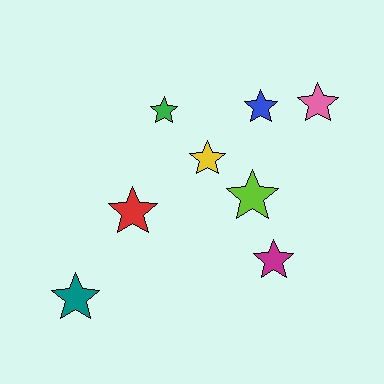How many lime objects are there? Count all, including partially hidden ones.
There is 1 lime object.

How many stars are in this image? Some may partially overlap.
There are 8 stars.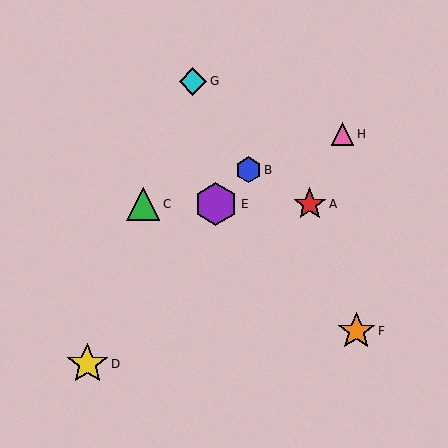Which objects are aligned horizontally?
Objects A, C, E are aligned horizontally.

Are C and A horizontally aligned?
Yes, both are at y≈204.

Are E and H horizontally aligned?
No, E is at y≈204 and H is at y≈134.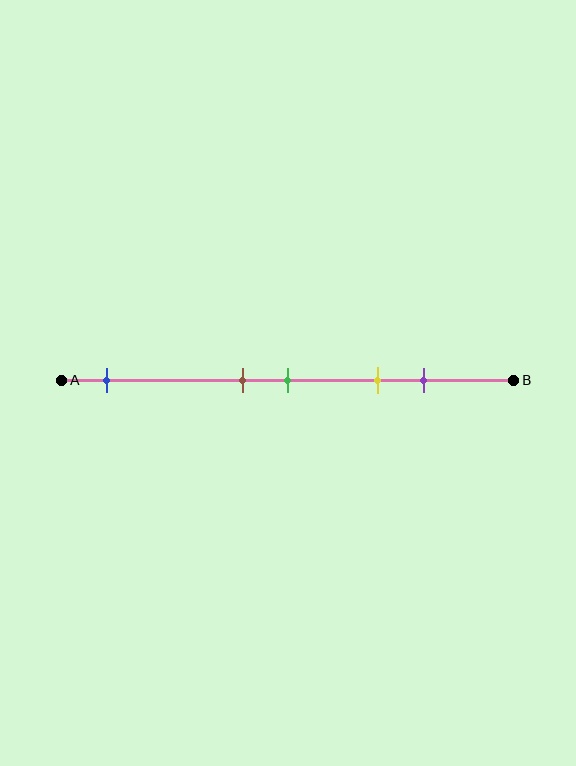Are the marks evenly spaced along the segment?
No, the marks are not evenly spaced.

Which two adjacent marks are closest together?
The brown and green marks are the closest adjacent pair.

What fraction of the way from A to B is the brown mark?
The brown mark is approximately 40% (0.4) of the way from A to B.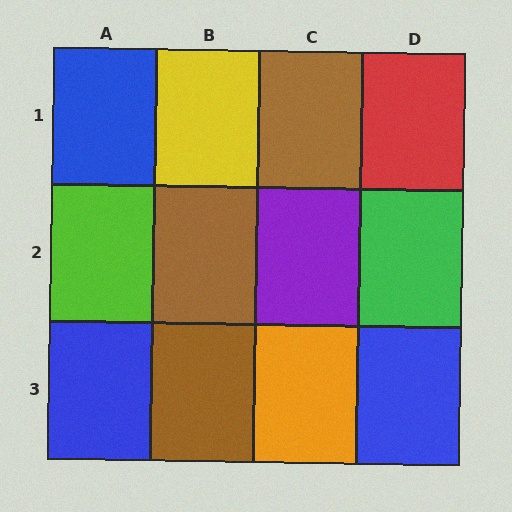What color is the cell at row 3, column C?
Orange.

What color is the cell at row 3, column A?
Blue.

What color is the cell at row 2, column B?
Brown.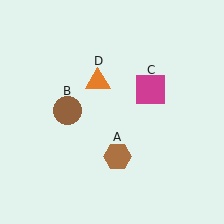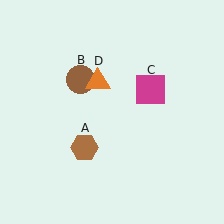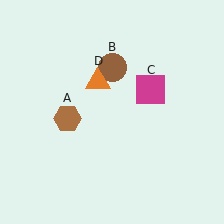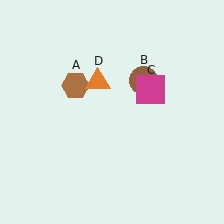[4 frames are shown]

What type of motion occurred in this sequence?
The brown hexagon (object A), brown circle (object B) rotated clockwise around the center of the scene.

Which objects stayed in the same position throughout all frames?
Magenta square (object C) and orange triangle (object D) remained stationary.